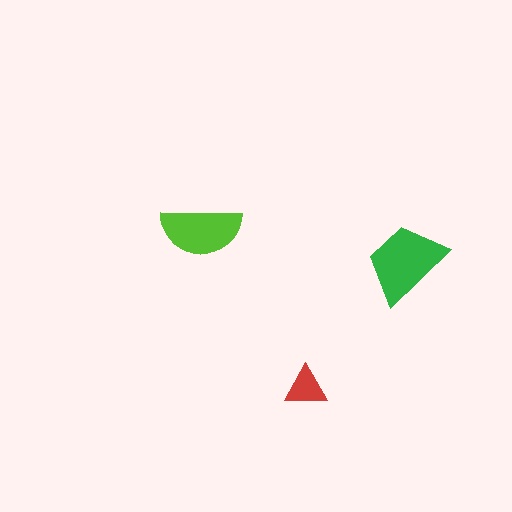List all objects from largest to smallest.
The green trapezoid, the lime semicircle, the red triangle.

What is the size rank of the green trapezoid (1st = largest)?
1st.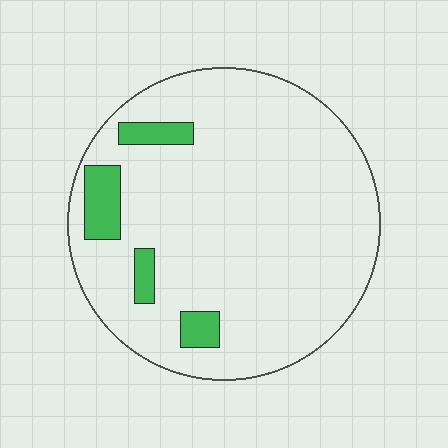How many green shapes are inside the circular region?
4.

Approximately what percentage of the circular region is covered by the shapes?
Approximately 10%.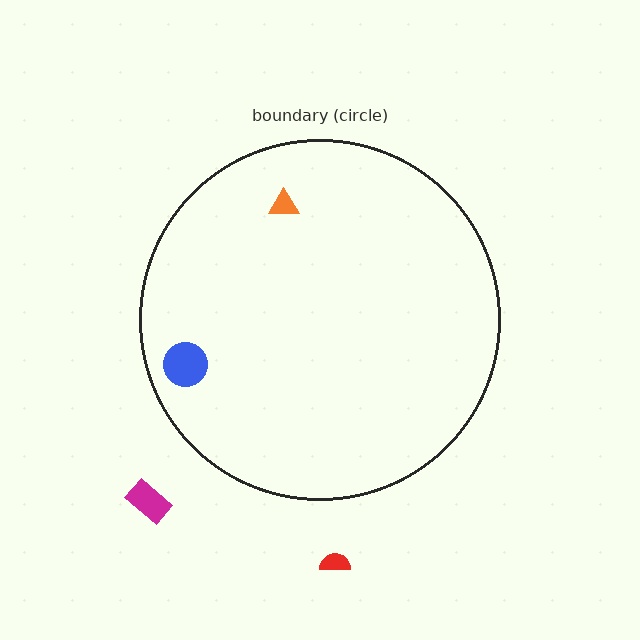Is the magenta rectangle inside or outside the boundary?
Outside.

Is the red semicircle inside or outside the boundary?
Outside.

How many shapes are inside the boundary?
2 inside, 2 outside.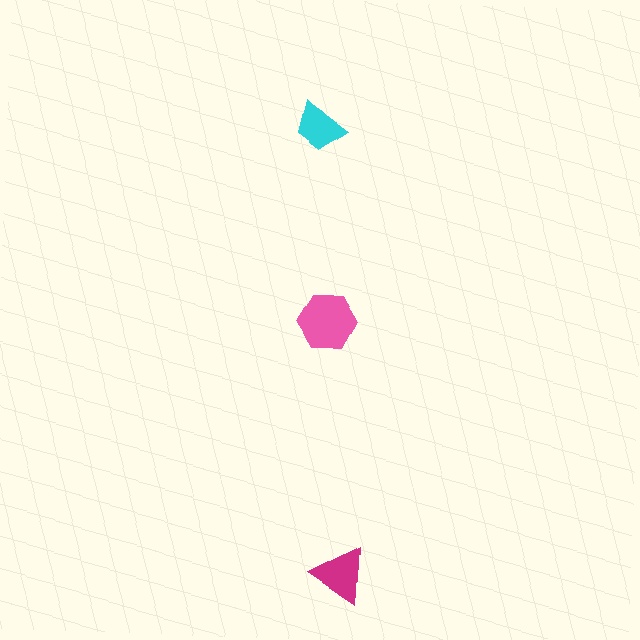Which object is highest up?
The cyan trapezoid is topmost.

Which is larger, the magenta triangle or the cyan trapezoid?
The magenta triangle.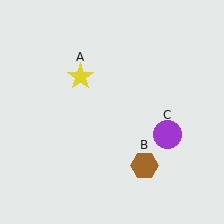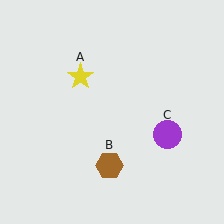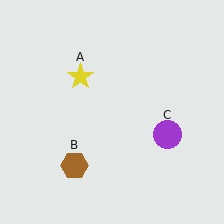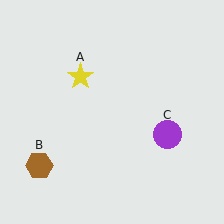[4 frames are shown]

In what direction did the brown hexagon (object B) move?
The brown hexagon (object B) moved left.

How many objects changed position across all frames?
1 object changed position: brown hexagon (object B).